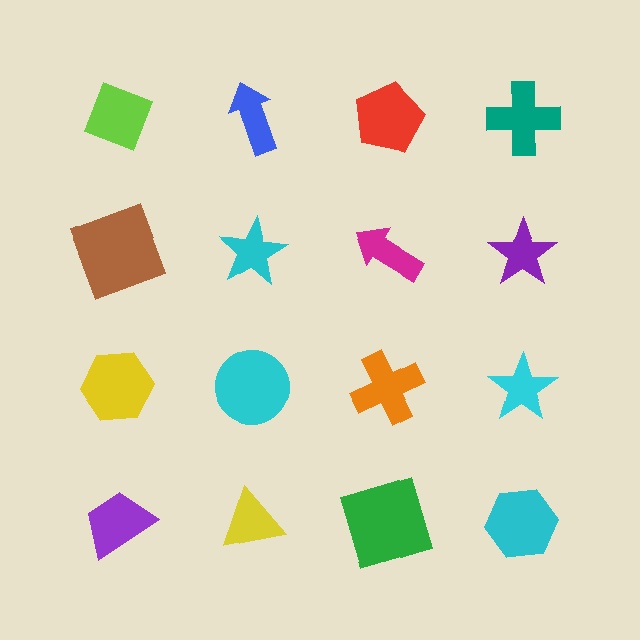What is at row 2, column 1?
A brown square.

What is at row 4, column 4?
A cyan hexagon.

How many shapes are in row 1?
4 shapes.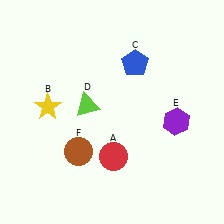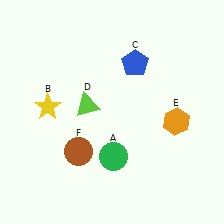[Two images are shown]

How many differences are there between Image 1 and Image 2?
There are 2 differences between the two images.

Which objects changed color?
A changed from red to green. E changed from purple to orange.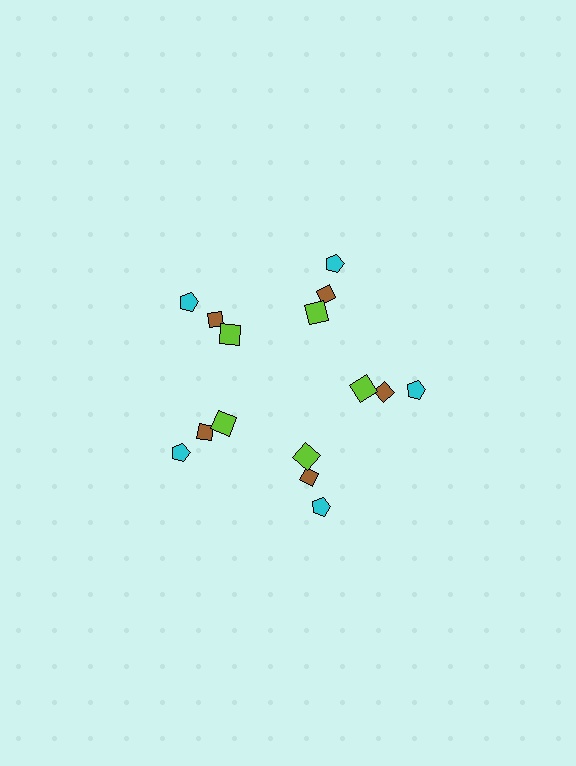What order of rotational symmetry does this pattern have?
This pattern has 5-fold rotational symmetry.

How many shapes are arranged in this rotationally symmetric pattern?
There are 15 shapes, arranged in 5 groups of 3.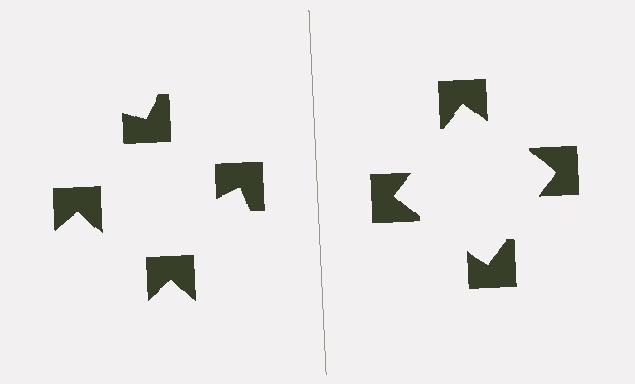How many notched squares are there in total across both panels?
8 — 4 on each side.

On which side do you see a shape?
An illusory square appears on the right side. On the left side the wedge cuts are rotated, so no coherent shape forms.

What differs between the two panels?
The notched squares are positioned identically on both sides; only the wedge orientations differ. On the right they align to a square; on the left they are misaligned.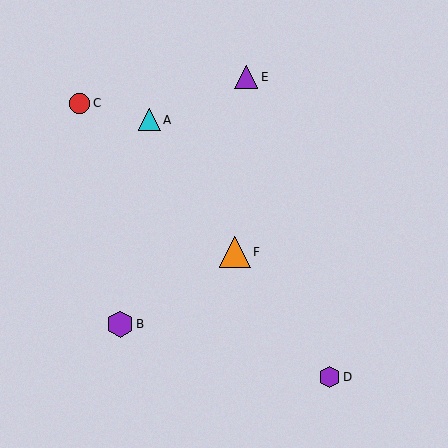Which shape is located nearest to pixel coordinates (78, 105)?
The red circle (labeled C) at (80, 103) is nearest to that location.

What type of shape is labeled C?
Shape C is a red circle.